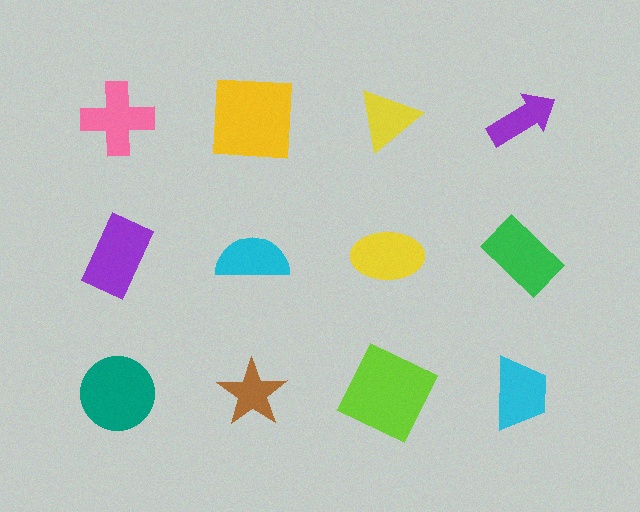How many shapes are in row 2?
4 shapes.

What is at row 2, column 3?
A yellow ellipse.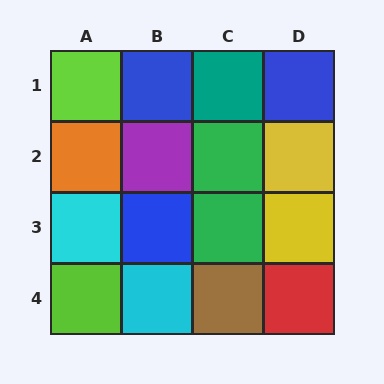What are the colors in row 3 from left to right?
Cyan, blue, green, yellow.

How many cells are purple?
1 cell is purple.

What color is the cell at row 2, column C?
Green.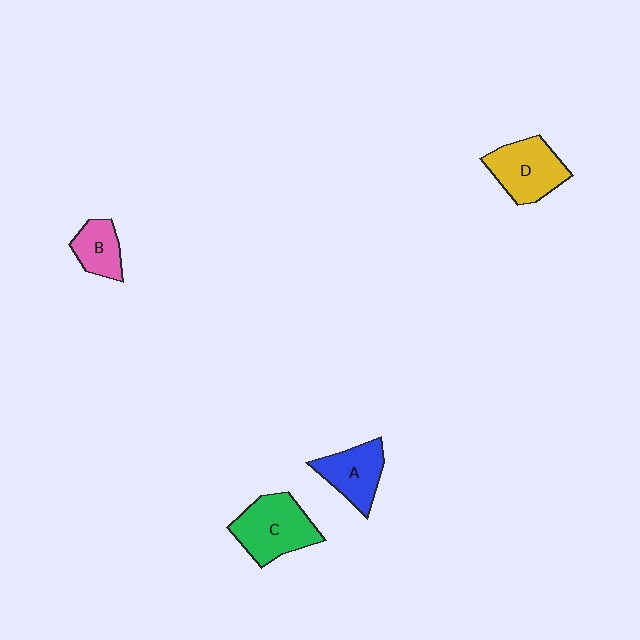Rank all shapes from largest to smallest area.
From largest to smallest: C (green), D (yellow), A (blue), B (pink).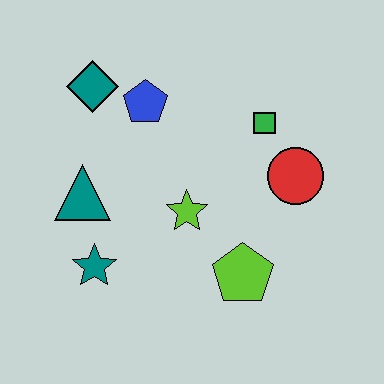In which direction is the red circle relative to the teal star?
The red circle is to the right of the teal star.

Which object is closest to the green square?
The red circle is closest to the green square.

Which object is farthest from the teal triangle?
The red circle is farthest from the teal triangle.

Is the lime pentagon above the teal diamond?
No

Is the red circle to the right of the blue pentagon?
Yes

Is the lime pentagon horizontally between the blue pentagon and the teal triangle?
No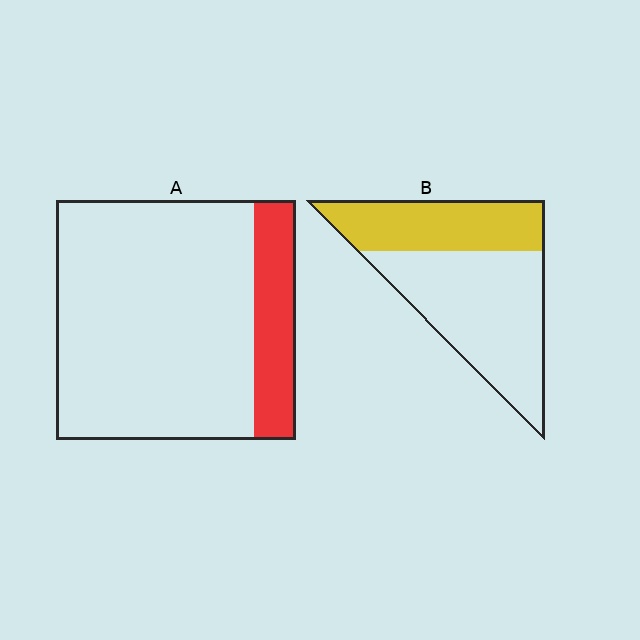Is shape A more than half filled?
No.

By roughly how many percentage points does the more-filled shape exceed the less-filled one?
By roughly 20 percentage points (B over A).